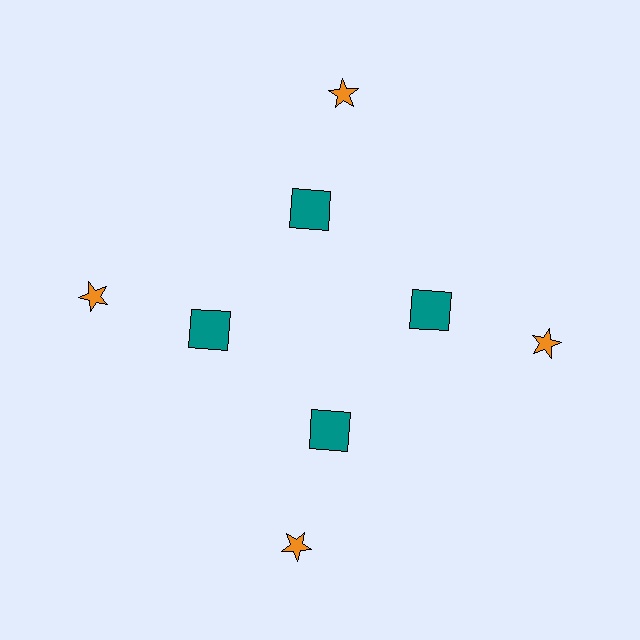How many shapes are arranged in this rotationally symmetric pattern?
There are 8 shapes, arranged in 4 groups of 2.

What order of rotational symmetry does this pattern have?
This pattern has 4-fold rotational symmetry.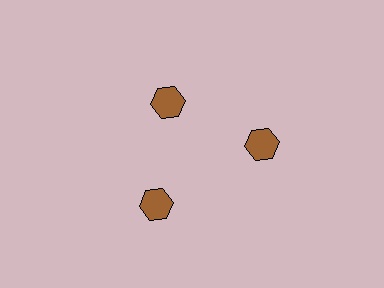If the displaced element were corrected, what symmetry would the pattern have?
It would have 3-fold rotational symmetry — the pattern would map onto itself every 120 degrees.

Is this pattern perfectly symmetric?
No. The 3 brown hexagons are arranged in a ring, but one element near the 11 o'clock position is pulled inward toward the center, breaking the 3-fold rotational symmetry.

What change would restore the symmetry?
The symmetry would be restored by moving it outward, back onto the ring so that all 3 hexagons sit at equal angles and equal distance from the center.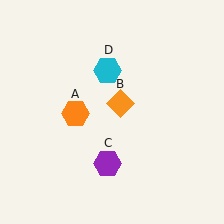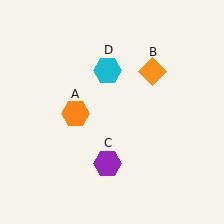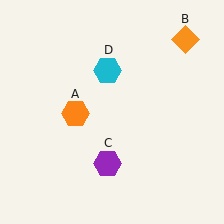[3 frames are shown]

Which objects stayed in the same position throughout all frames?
Orange hexagon (object A) and purple hexagon (object C) and cyan hexagon (object D) remained stationary.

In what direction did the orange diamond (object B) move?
The orange diamond (object B) moved up and to the right.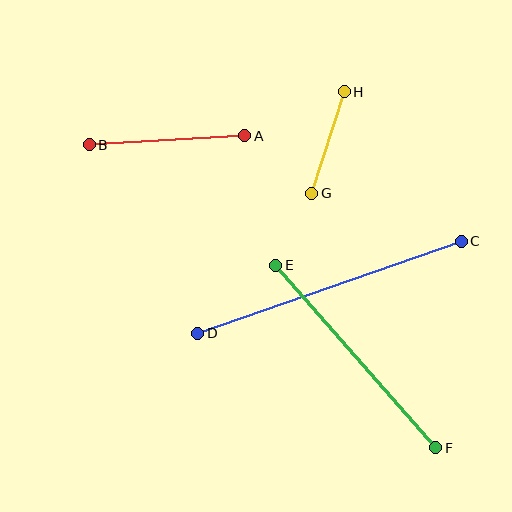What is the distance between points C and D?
The distance is approximately 279 pixels.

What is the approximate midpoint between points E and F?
The midpoint is at approximately (356, 356) pixels.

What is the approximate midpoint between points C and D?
The midpoint is at approximately (329, 287) pixels.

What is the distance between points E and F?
The distance is approximately 243 pixels.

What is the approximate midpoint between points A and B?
The midpoint is at approximately (167, 140) pixels.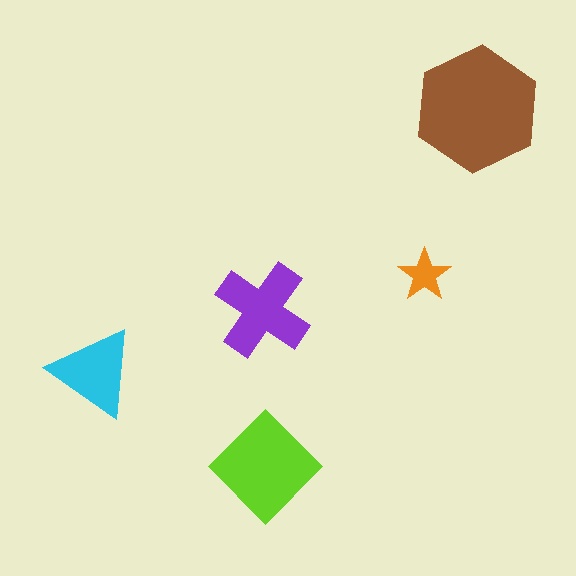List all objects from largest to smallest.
The brown hexagon, the lime diamond, the purple cross, the cyan triangle, the orange star.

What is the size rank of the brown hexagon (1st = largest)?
1st.